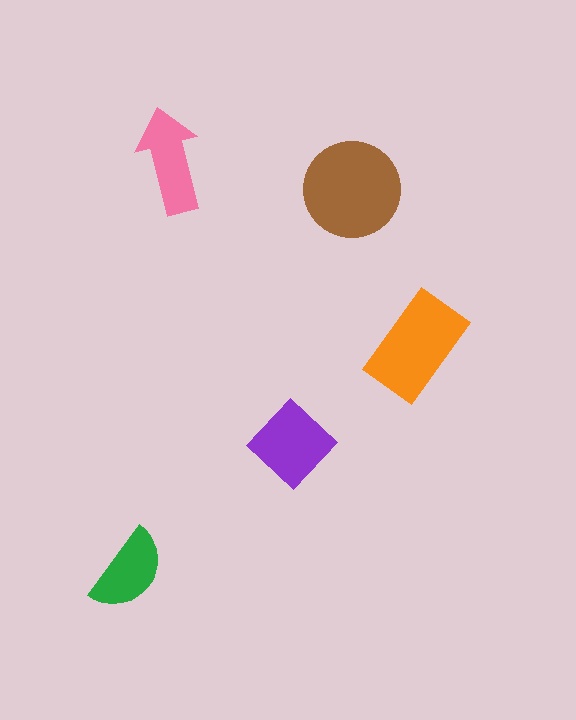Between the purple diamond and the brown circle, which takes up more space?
The brown circle.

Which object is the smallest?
The green semicircle.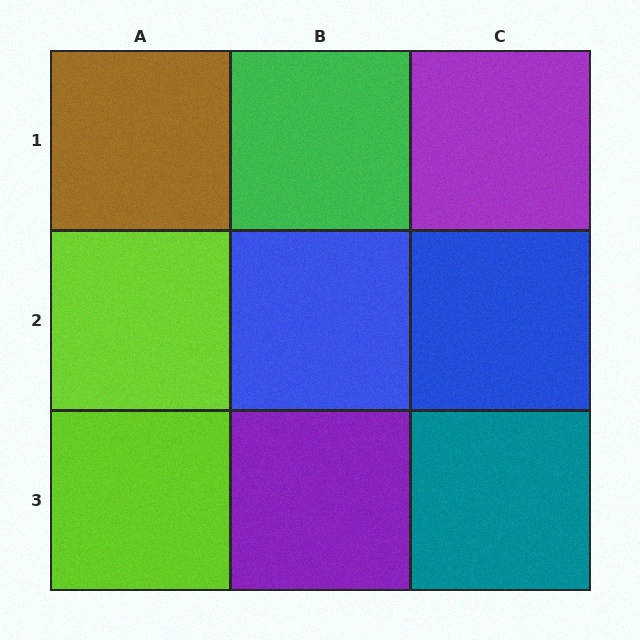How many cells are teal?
1 cell is teal.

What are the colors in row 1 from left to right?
Brown, green, purple.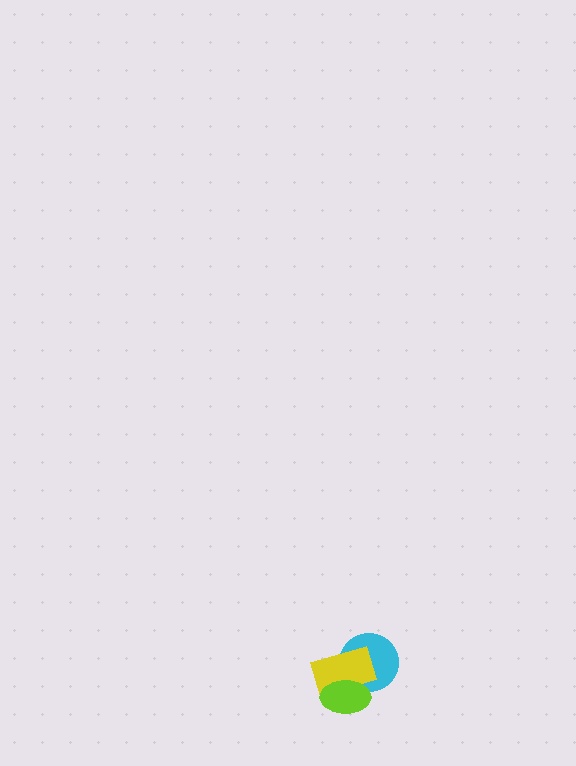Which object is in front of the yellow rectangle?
The lime ellipse is in front of the yellow rectangle.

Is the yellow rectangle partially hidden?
Yes, it is partially covered by another shape.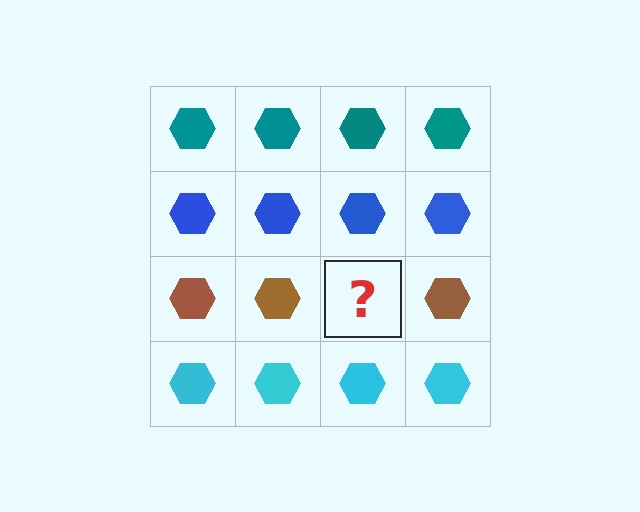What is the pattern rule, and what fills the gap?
The rule is that each row has a consistent color. The gap should be filled with a brown hexagon.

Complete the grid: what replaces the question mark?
The question mark should be replaced with a brown hexagon.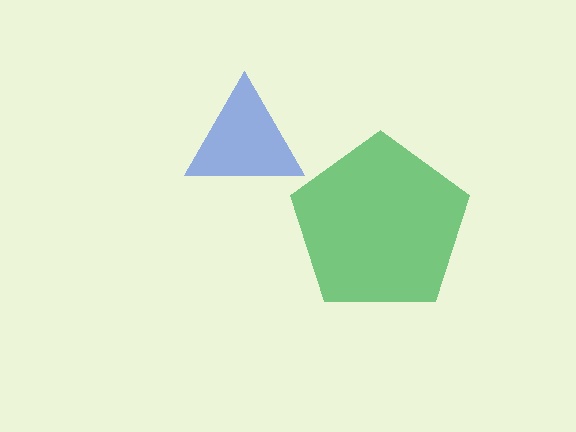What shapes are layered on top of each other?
The layered shapes are: a blue triangle, a green pentagon.